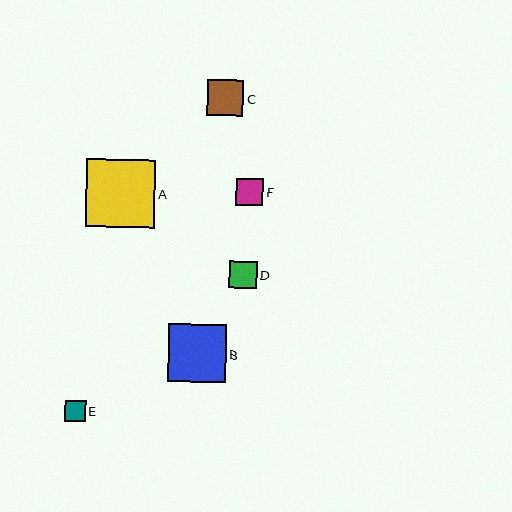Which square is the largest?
Square A is the largest with a size of approximately 69 pixels.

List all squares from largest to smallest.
From largest to smallest: A, B, C, D, F, E.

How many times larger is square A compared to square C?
Square A is approximately 1.9 times the size of square C.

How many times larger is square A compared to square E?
Square A is approximately 3.3 times the size of square E.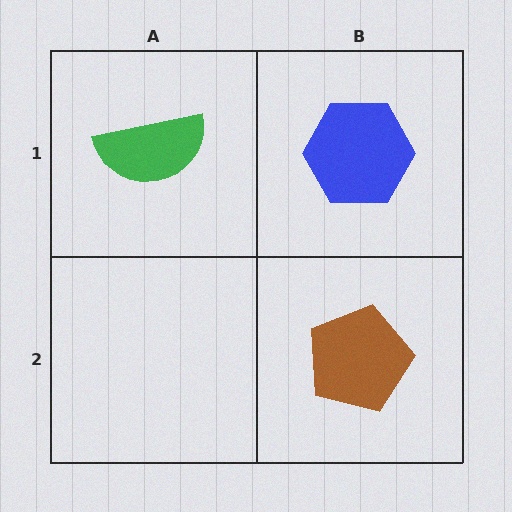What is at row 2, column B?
A brown pentagon.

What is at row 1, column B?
A blue hexagon.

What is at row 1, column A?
A green semicircle.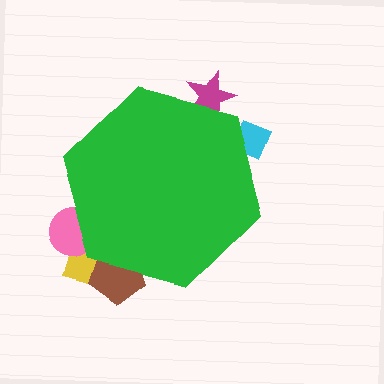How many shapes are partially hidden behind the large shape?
5 shapes are partially hidden.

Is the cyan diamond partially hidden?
Yes, the cyan diamond is partially hidden behind the green hexagon.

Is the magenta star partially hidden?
Yes, the magenta star is partially hidden behind the green hexagon.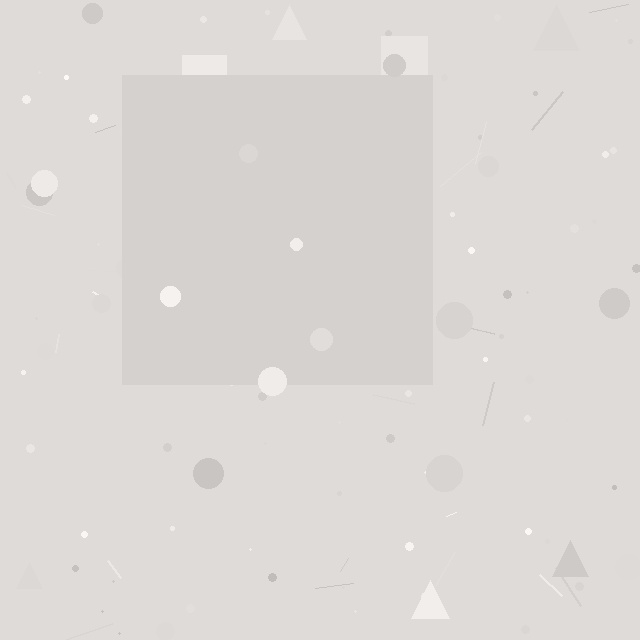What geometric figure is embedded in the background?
A square is embedded in the background.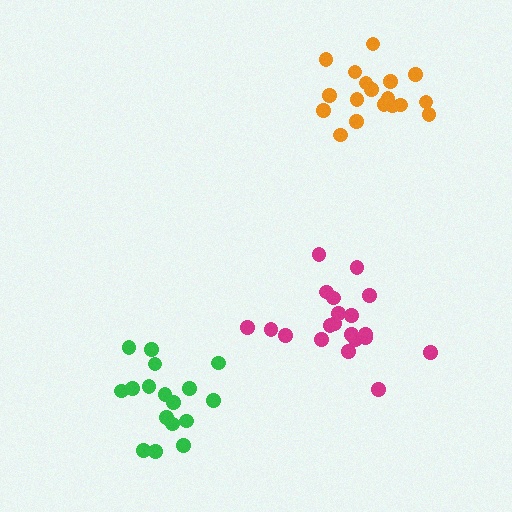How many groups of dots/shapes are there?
There are 3 groups.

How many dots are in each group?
Group 1: 18 dots, Group 2: 17 dots, Group 3: 20 dots (55 total).